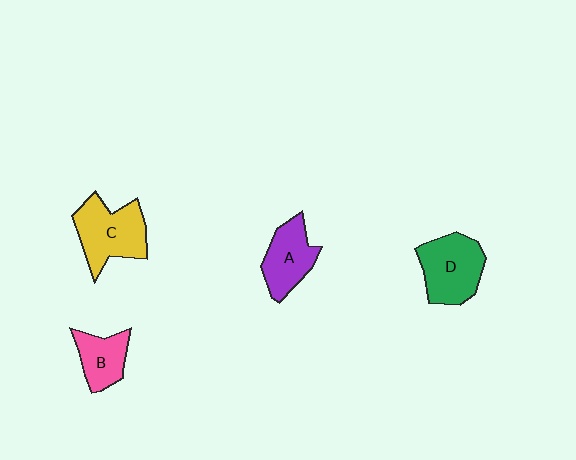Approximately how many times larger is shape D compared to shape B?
Approximately 1.5 times.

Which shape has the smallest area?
Shape B (pink).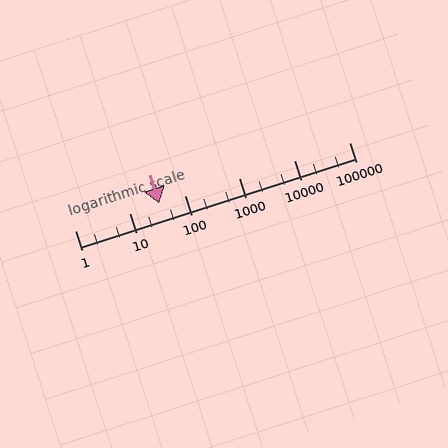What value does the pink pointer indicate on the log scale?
The pointer indicates approximately 34.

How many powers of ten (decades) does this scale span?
The scale spans 5 decades, from 1 to 100000.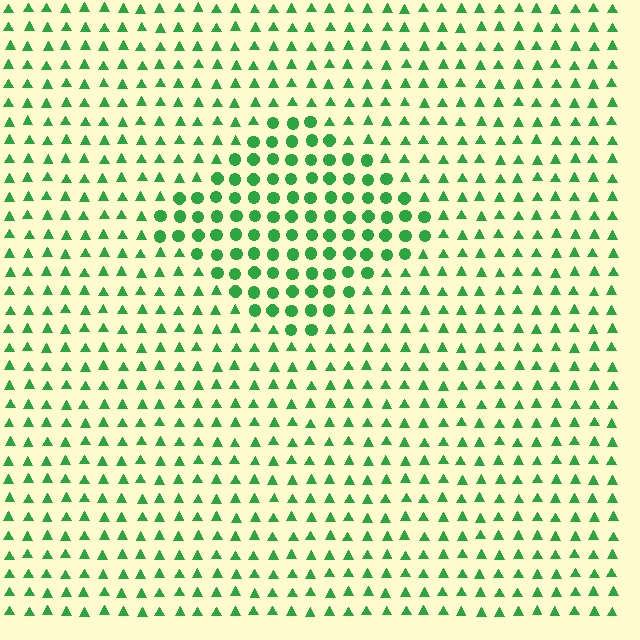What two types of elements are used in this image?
The image uses circles inside the diamond region and triangles outside it.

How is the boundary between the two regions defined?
The boundary is defined by a change in element shape: circles inside vs. triangles outside. All elements share the same color and spacing.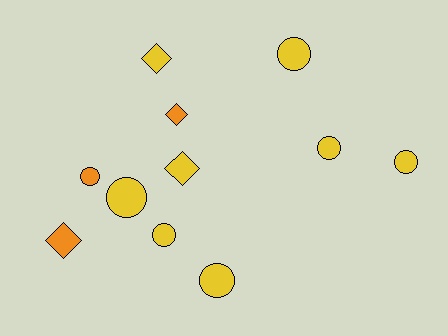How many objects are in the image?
There are 11 objects.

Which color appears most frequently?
Yellow, with 8 objects.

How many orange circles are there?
There is 1 orange circle.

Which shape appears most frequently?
Circle, with 7 objects.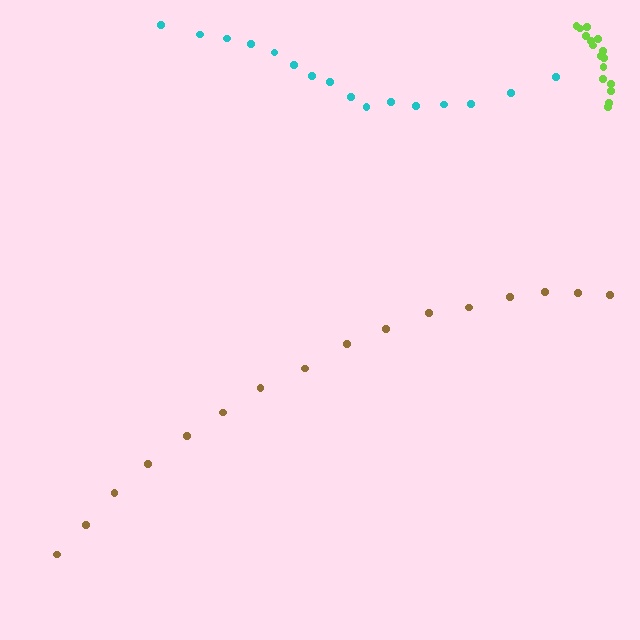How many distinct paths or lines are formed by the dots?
There are 3 distinct paths.